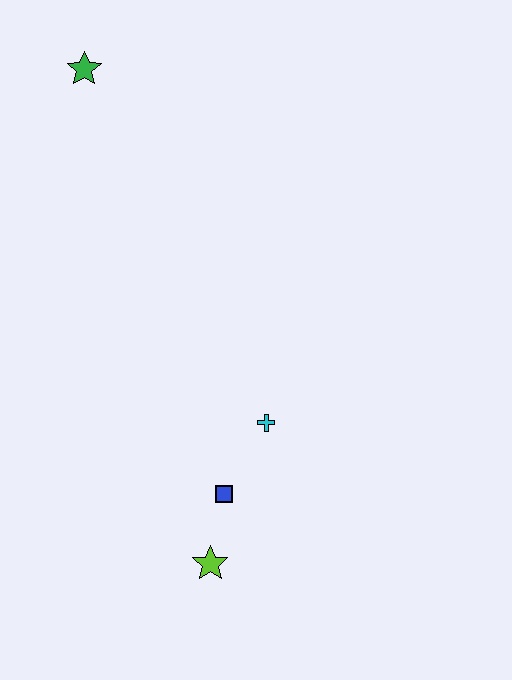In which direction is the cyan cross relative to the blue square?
The cyan cross is above the blue square.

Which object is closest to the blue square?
The lime star is closest to the blue square.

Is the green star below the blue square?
No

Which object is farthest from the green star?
The lime star is farthest from the green star.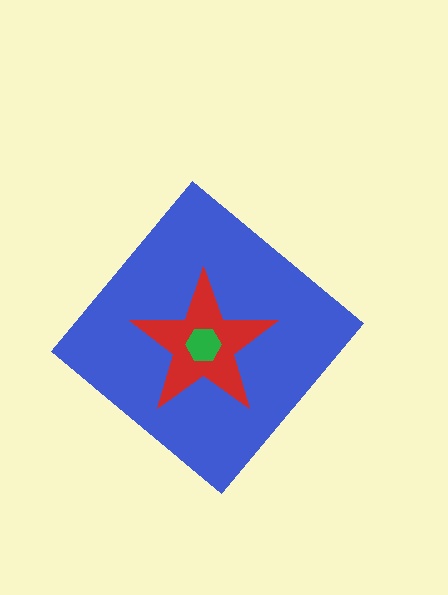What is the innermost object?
The green hexagon.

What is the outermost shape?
The blue diamond.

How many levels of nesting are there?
3.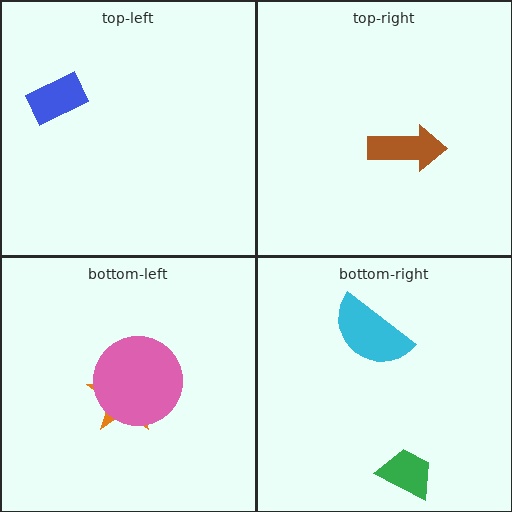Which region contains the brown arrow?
The top-right region.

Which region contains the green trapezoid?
The bottom-right region.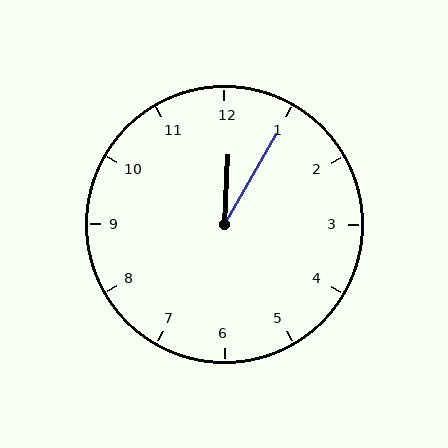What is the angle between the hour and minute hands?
Approximately 28 degrees.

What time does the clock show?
12:05.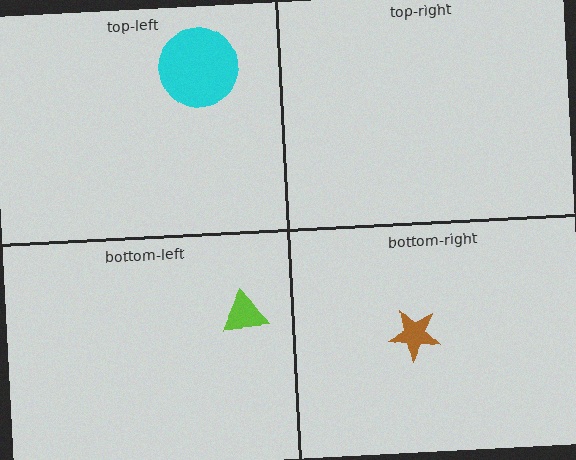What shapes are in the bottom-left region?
The lime triangle.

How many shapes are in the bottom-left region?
1.